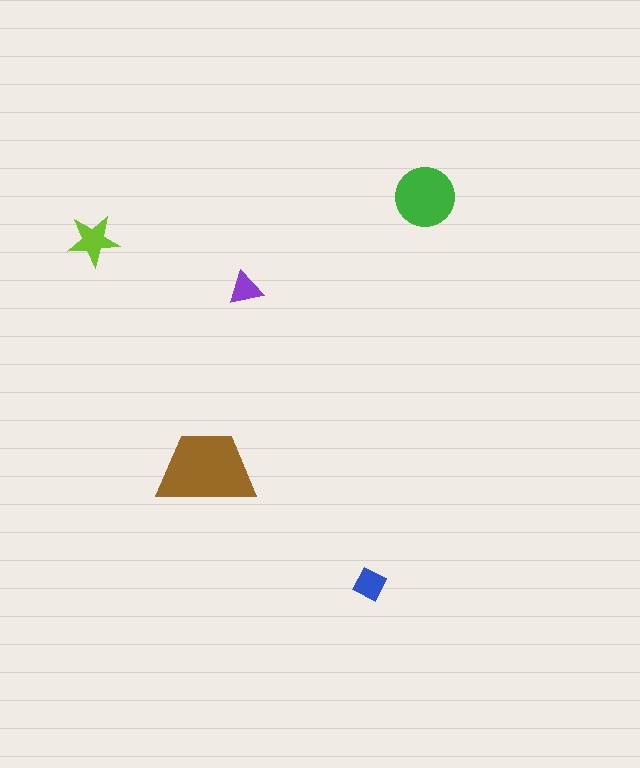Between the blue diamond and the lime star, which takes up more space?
The lime star.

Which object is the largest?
The brown trapezoid.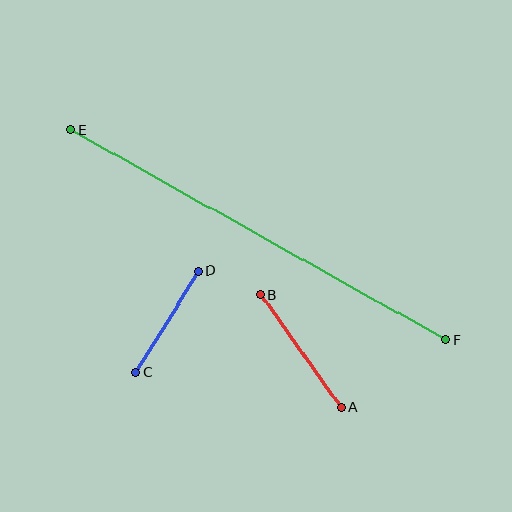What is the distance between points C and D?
The distance is approximately 119 pixels.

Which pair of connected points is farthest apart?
Points E and F are farthest apart.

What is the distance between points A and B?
The distance is approximately 138 pixels.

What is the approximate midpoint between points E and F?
The midpoint is at approximately (258, 235) pixels.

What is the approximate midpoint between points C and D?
The midpoint is at approximately (167, 322) pixels.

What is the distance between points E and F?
The distance is approximately 430 pixels.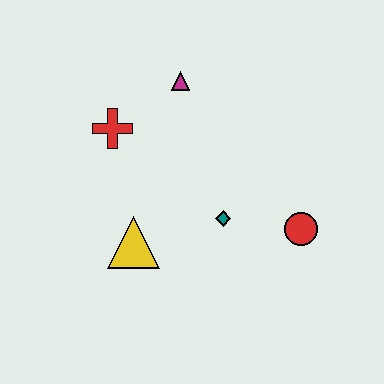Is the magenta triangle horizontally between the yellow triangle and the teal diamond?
Yes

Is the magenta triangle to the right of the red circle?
No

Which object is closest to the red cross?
The magenta triangle is closest to the red cross.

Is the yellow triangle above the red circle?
No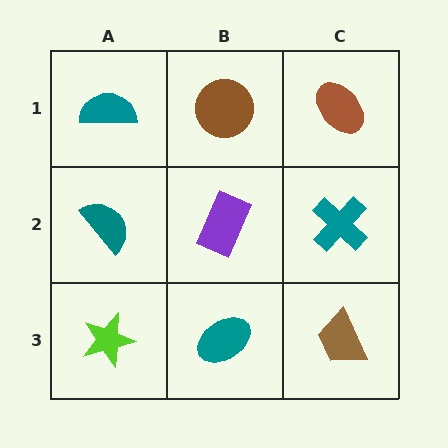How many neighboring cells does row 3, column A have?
2.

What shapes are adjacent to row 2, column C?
A brown ellipse (row 1, column C), a brown trapezoid (row 3, column C), a purple rectangle (row 2, column B).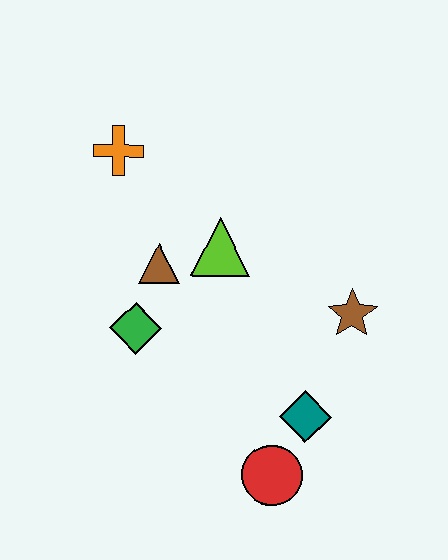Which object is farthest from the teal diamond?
The orange cross is farthest from the teal diamond.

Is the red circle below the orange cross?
Yes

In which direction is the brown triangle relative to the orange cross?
The brown triangle is below the orange cross.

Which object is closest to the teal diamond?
The red circle is closest to the teal diamond.